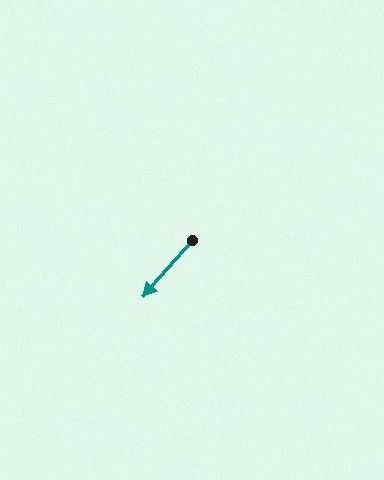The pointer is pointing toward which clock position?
Roughly 7 o'clock.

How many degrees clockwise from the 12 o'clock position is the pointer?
Approximately 221 degrees.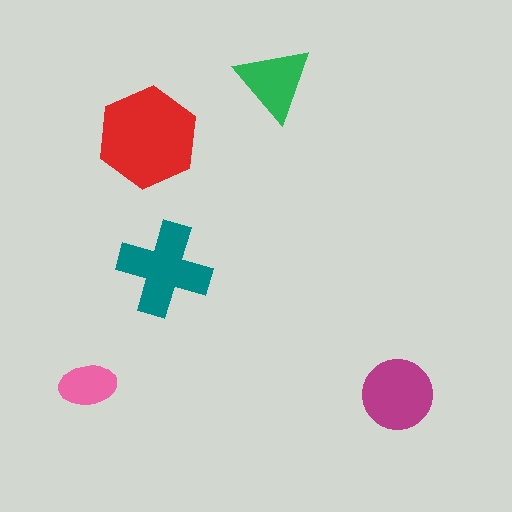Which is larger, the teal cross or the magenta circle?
The teal cross.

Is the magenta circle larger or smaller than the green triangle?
Larger.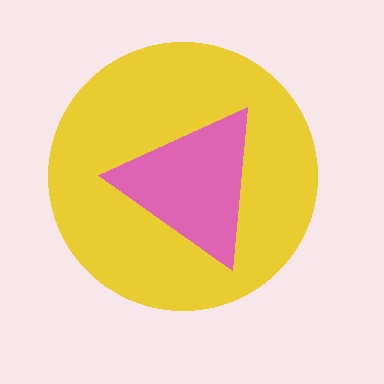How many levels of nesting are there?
2.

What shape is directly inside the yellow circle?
The pink triangle.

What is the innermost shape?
The pink triangle.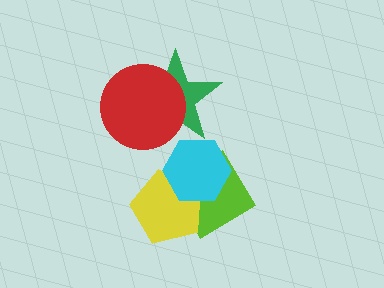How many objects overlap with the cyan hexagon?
3 objects overlap with the cyan hexagon.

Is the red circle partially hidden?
No, no other shape covers it.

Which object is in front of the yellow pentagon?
The cyan hexagon is in front of the yellow pentagon.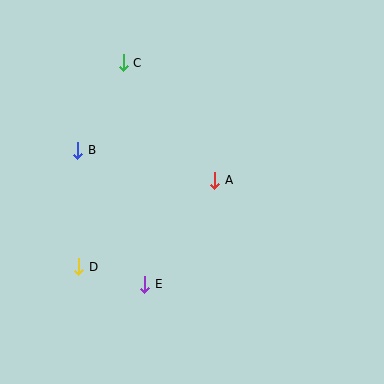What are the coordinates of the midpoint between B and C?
The midpoint between B and C is at (101, 106).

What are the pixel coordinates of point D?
Point D is at (79, 267).